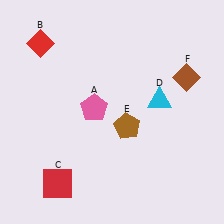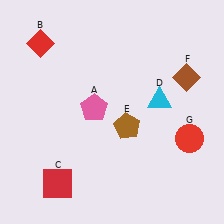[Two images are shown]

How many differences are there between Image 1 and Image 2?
There is 1 difference between the two images.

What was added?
A red circle (G) was added in Image 2.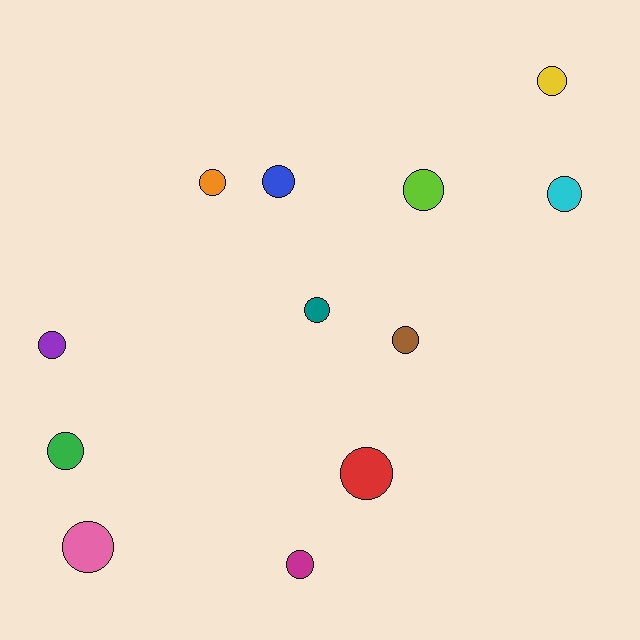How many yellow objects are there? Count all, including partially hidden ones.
There is 1 yellow object.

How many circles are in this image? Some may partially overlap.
There are 12 circles.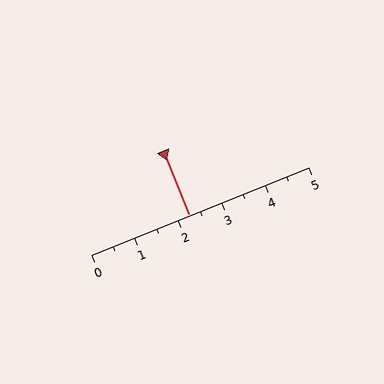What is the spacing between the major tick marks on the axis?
The major ticks are spaced 1 apart.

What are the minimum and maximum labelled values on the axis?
The axis runs from 0 to 5.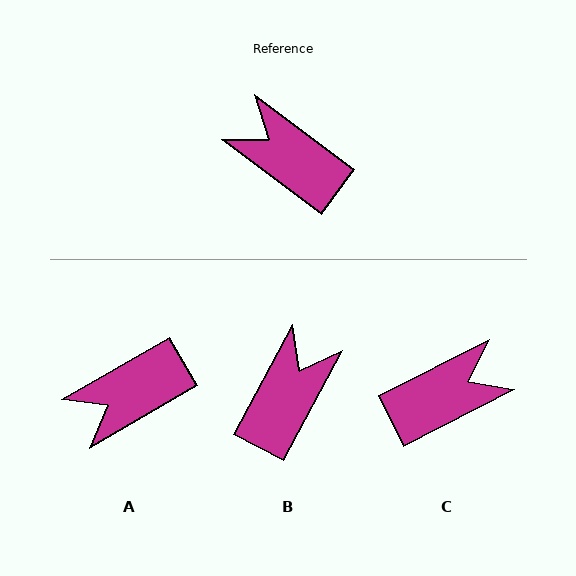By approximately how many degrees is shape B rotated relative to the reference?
Approximately 81 degrees clockwise.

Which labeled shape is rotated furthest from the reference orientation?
C, about 116 degrees away.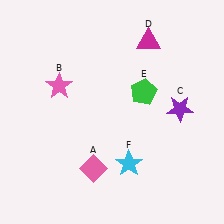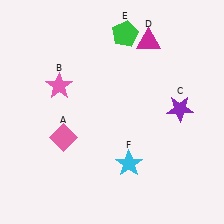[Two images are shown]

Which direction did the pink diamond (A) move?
The pink diamond (A) moved up.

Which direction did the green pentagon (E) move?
The green pentagon (E) moved up.